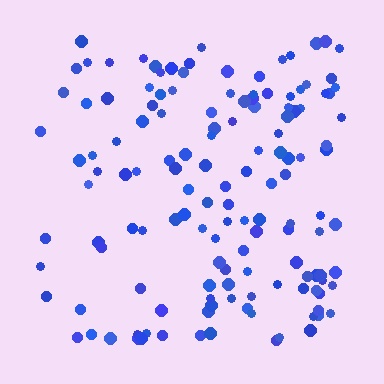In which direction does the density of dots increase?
From left to right, with the right side densest.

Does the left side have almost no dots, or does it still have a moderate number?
Still a moderate number, just noticeably fewer than the right.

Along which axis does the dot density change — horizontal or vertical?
Horizontal.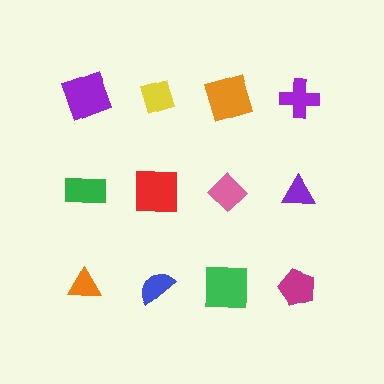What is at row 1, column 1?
A purple square.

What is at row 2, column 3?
A pink diamond.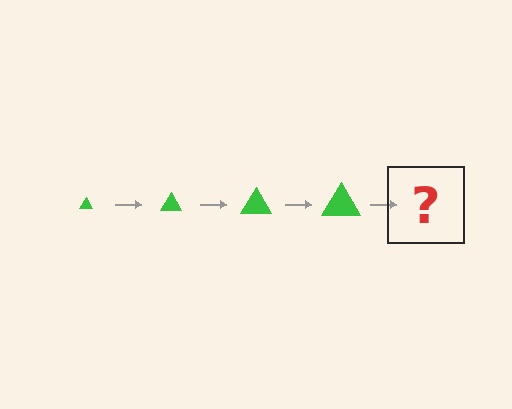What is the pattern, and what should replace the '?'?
The pattern is that the triangle gets progressively larger each step. The '?' should be a green triangle, larger than the previous one.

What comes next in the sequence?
The next element should be a green triangle, larger than the previous one.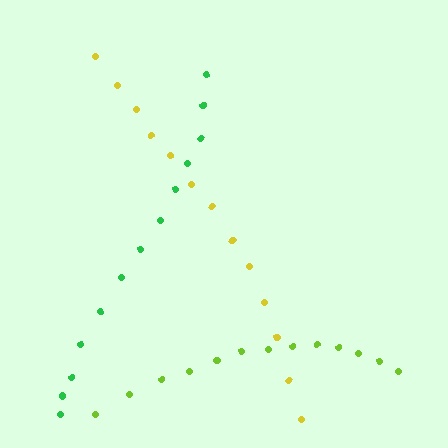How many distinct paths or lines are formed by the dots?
There are 3 distinct paths.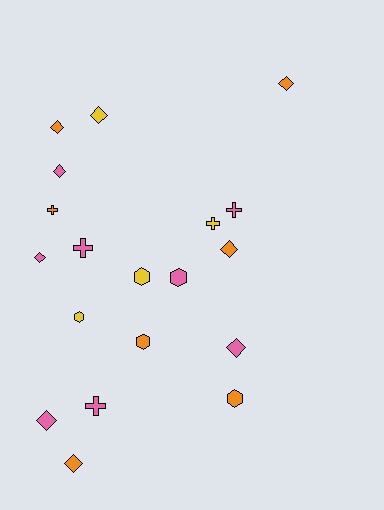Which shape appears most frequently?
Diamond, with 9 objects.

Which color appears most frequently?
Pink, with 8 objects.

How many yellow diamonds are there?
There is 1 yellow diamond.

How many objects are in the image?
There are 19 objects.